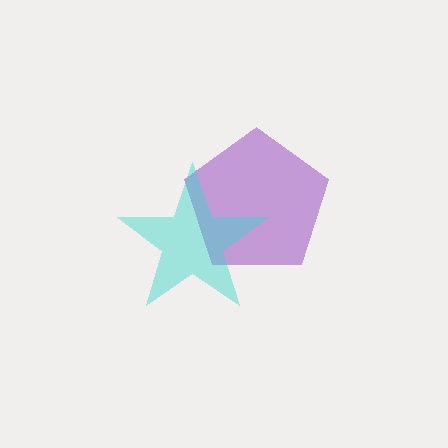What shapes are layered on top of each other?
The layered shapes are: a purple pentagon, a cyan star.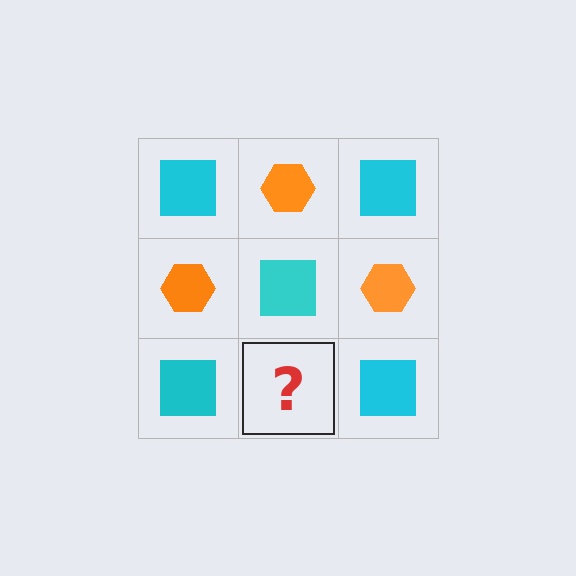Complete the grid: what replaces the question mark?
The question mark should be replaced with an orange hexagon.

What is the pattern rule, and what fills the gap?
The rule is that it alternates cyan square and orange hexagon in a checkerboard pattern. The gap should be filled with an orange hexagon.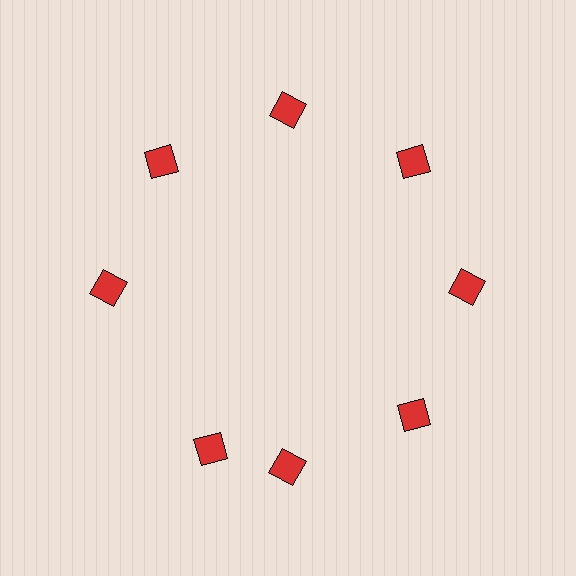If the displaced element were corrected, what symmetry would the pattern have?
It would have 8-fold rotational symmetry — the pattern would map onto itself every 45 degrees.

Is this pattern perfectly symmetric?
No. The 8 red diamonds are arranged in a ring, but one element near the 8 o'clock position is rotated out of alignment along the ring, breaking the 8-fold rotational symmetry.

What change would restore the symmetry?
The symmetry would be restored by rotating it back into even spacing with its neighbors so that all 8 diamonds sit at equal angles and equal distance from the center.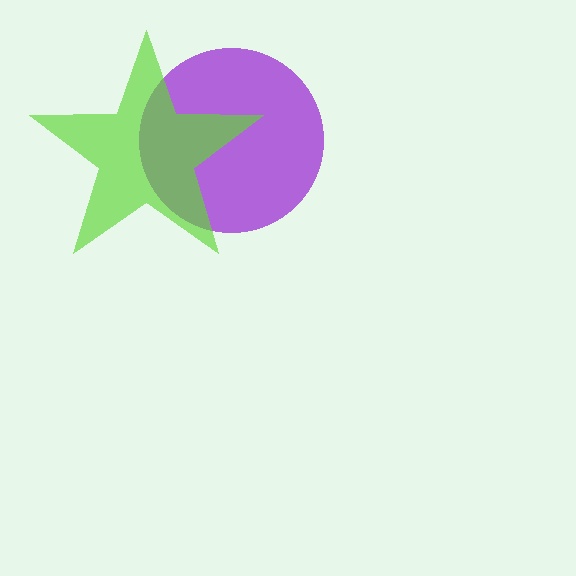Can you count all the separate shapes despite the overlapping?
Yes, there are 2 separate shapes.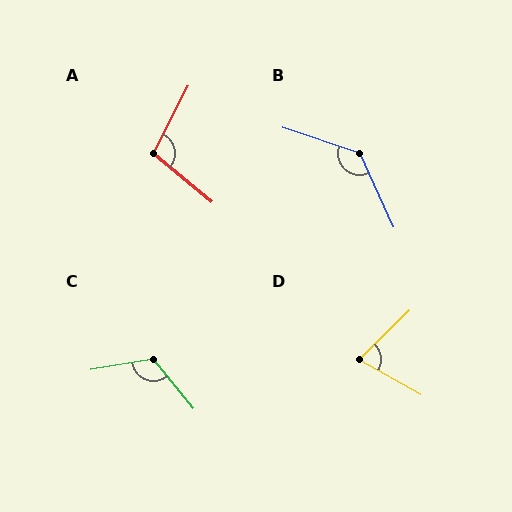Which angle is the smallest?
D, at approximately 74 degrees.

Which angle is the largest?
B, at approximately 133 degrees.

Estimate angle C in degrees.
Approximately 119 degrees.